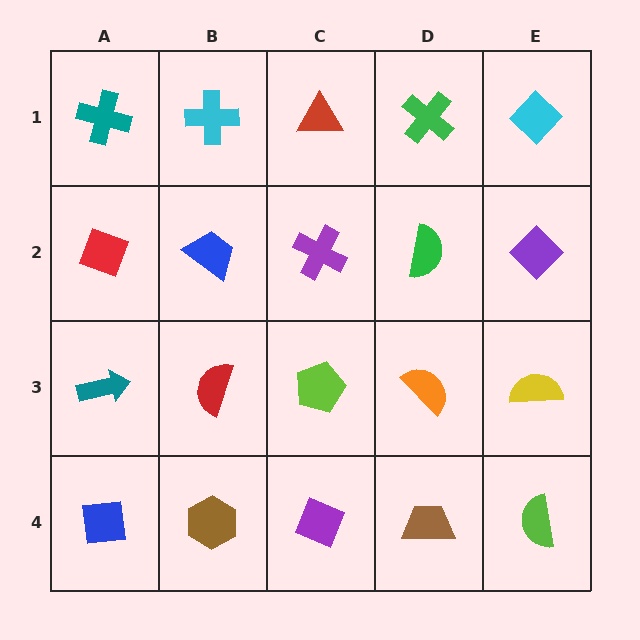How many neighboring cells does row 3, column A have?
3.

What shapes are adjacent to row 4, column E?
A yellow semicircle (row 3, column E), a brown trapezoid (row 4, column D).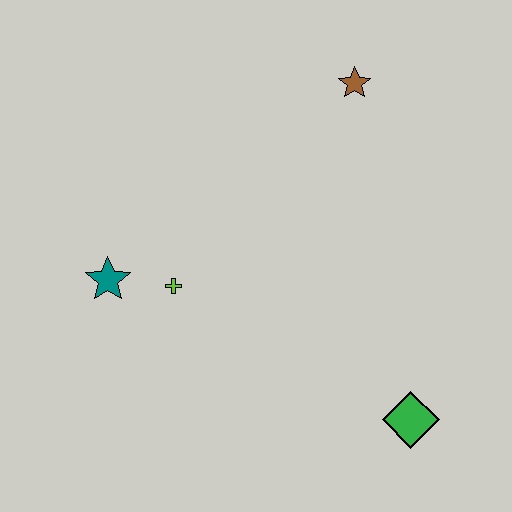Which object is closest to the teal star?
The lime cross is closest to the teal star.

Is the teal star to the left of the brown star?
Yes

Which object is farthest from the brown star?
The green diamond is farthest from the brown star.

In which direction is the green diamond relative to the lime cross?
The green diamond is to the right of the lime cross.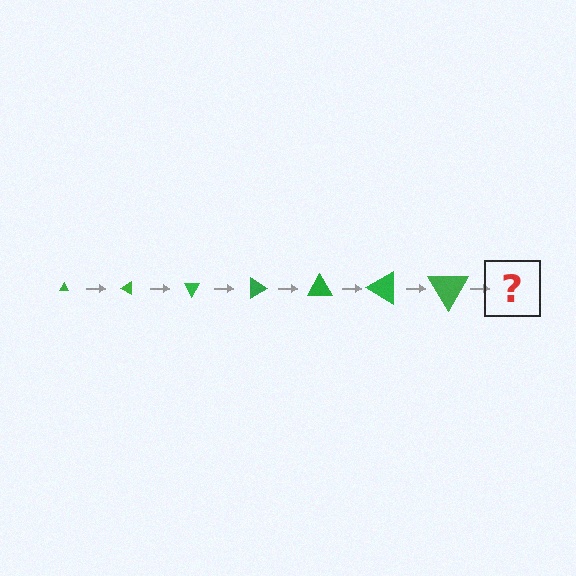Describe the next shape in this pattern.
It should be a triangle, larger than the previous one and rotated 210 degrees from the start.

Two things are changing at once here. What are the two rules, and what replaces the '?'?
The two rules are that the triangle grows larger each step and it rotates 30 degrees each step. The '?' should be a triangle, larger than the previous one and rotated 210 degrees from the start.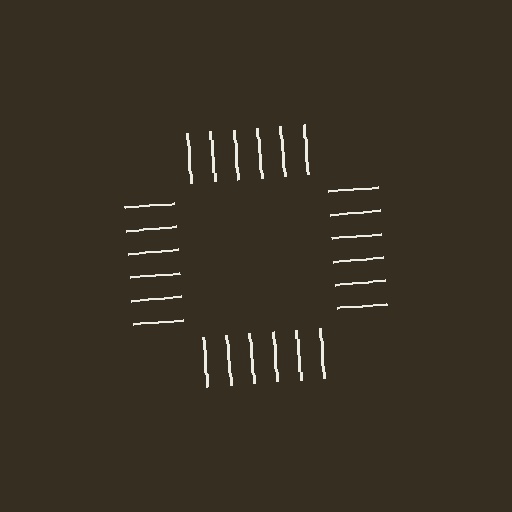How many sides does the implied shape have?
4 sides — the line-ends trace a square.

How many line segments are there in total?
24 — 6 along each of the 4 edges.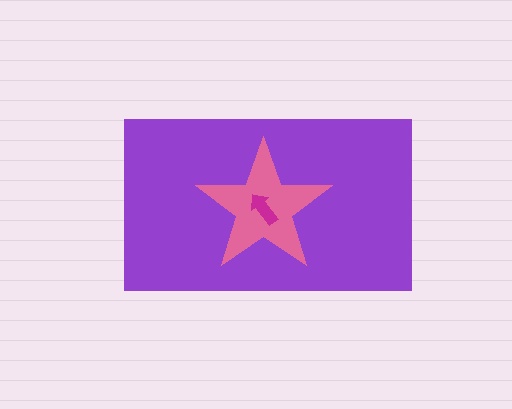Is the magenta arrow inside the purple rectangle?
Yes.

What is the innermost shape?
The magenta arrow.